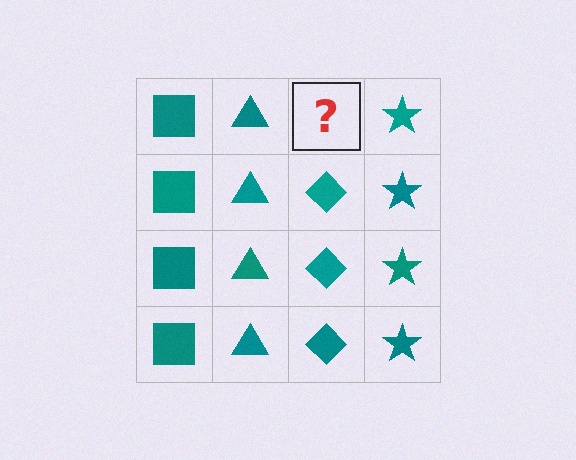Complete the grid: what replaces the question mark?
The question mark should be replaced with a teal diamond.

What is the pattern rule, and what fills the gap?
The rule is that each column has a consistent shape. The gap should be filled with a teal diamond.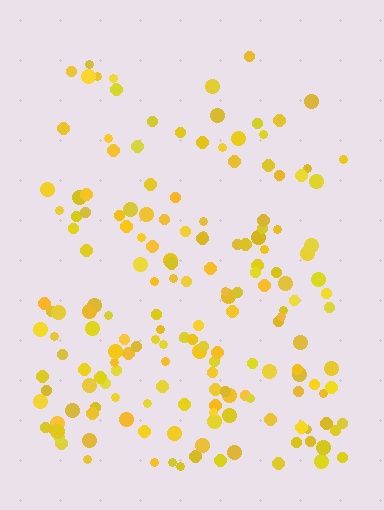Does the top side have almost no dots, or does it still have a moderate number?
Still a moderate number, just noticeably fewer than the bottom.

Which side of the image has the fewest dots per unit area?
The top.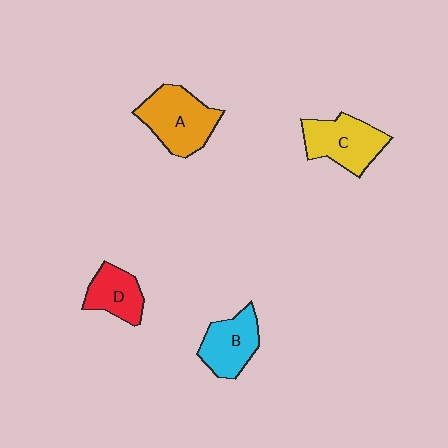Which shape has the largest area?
Shape A (orange).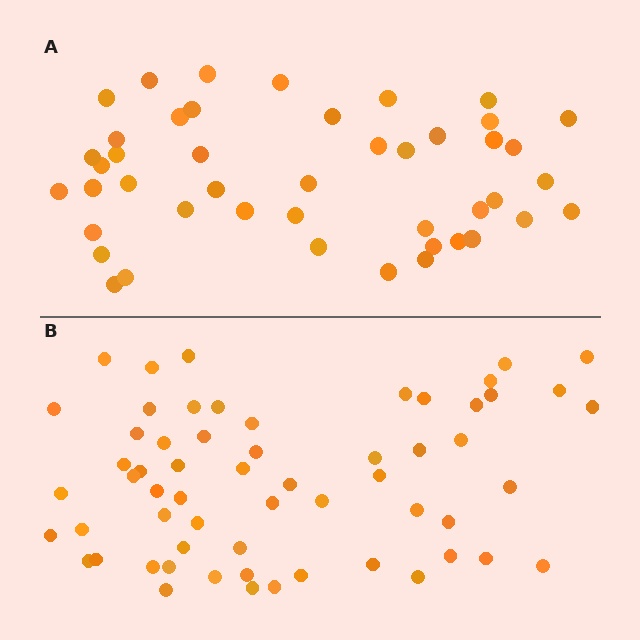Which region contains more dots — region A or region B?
Region B (the bottom region) has more dots.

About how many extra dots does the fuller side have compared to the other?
Region B has approximately 15 more dots than region A.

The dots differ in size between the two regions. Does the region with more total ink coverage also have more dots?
No. Region A has more total ink coverage because its dots are larger, but region B actually contains more individual dots. Total area can be misleading — the number of items is what matters here.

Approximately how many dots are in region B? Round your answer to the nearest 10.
About 60 dots.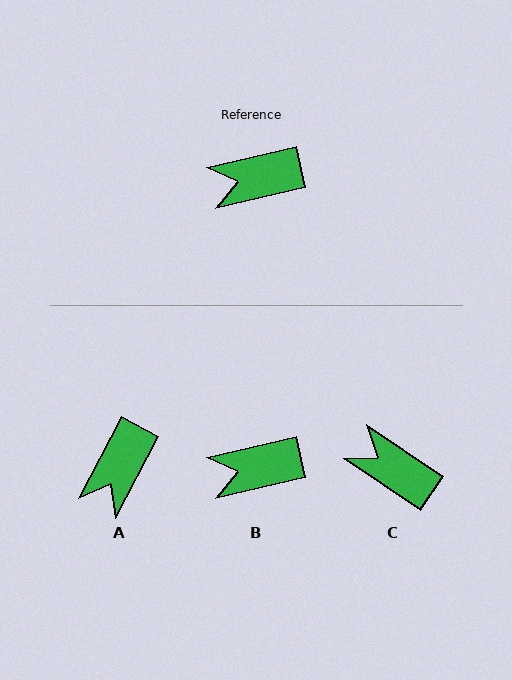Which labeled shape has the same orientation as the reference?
B.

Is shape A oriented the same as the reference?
No, it is off by about 49 degrees.